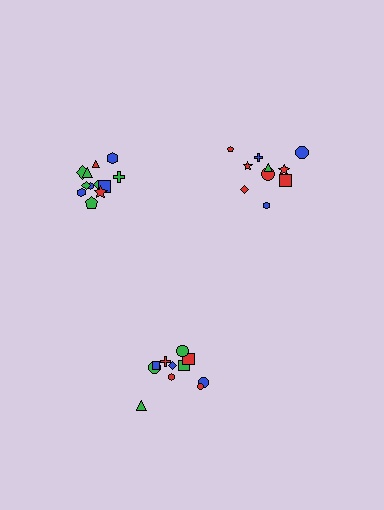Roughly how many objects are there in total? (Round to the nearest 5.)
Roughly 35 objects in total.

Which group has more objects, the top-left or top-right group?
The top-left group.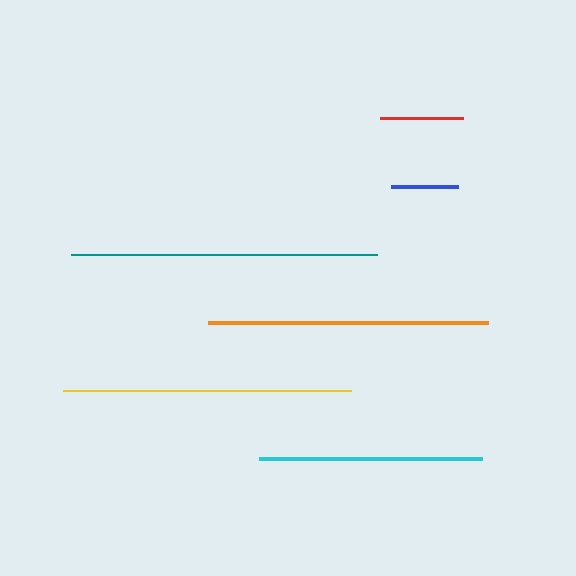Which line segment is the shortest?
The blue line is the shortest at approximately 67 pixels.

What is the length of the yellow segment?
The yellow segment is approximately 288 pixels long.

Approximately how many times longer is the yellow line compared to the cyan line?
The yellow line is approximately 1.3 times the length of the cyan line.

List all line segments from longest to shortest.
From longest to shortest: teal, yellow, orange, cyan, red, blue.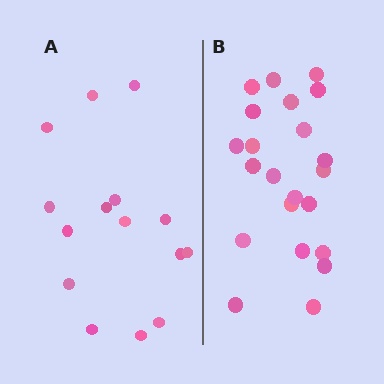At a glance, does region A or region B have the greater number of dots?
Region B (the right region) has more dots.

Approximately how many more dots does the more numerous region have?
Region B has roughly 8 or so more dots than region A.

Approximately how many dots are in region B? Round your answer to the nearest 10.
About 20 dots. (The exact count is 22, which rounds to 20.)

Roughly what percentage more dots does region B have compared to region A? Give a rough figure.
About 45% more.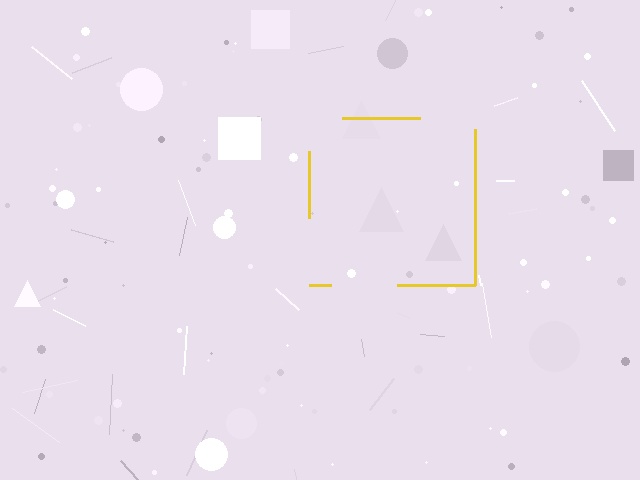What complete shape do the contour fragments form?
The contour fragments form a square.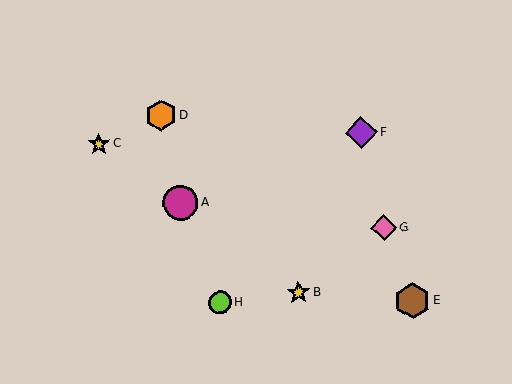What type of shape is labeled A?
Shape A is a magenta circle.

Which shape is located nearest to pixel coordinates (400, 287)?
The brown hexagon (labeled E) at (412, 301) is nearest to that location.